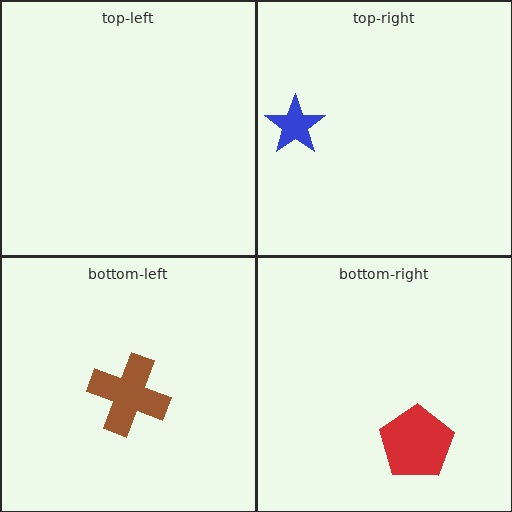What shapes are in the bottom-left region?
The brown cross.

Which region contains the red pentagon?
The bottom-right region.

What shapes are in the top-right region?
The blue star.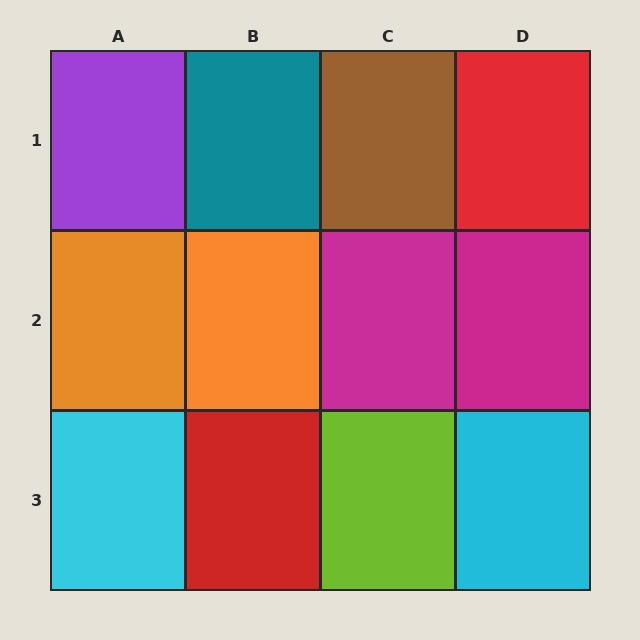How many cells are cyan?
2 cells are cyan.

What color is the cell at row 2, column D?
Magenta.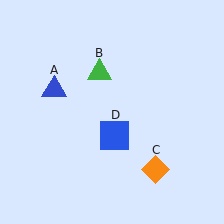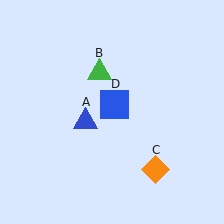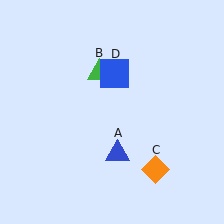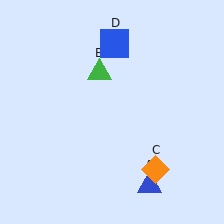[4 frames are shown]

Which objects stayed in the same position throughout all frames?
Green triangle (object B) and orange diamond (object C) remained stationary.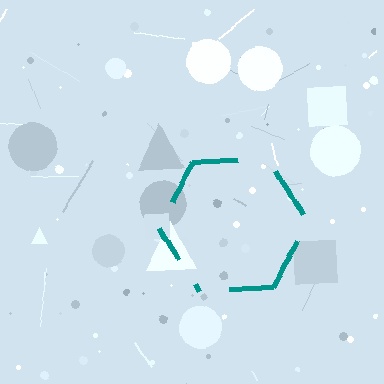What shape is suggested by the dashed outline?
The dashed outline suggests a hexagon.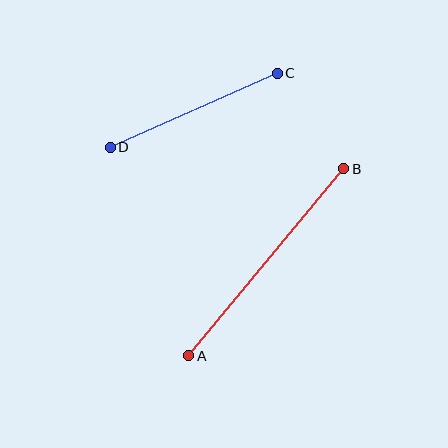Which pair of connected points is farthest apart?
Points A and B are farthest apart.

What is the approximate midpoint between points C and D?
The midpoint is at approximately (194, 110) pixels.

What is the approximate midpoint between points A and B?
The midpoint is at approximately (266, 262) pixels.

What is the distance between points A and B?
The distance is approximately 242 pixels.